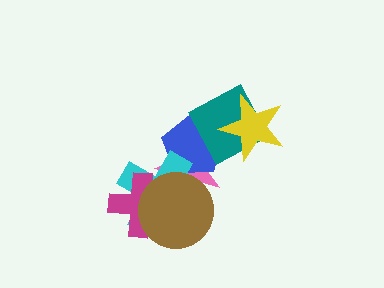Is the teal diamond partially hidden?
Yes, it is partially covered by another shape.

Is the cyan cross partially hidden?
Yes, it is partially covered by another shape.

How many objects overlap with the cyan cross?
4 objects overlap with the cyan cross.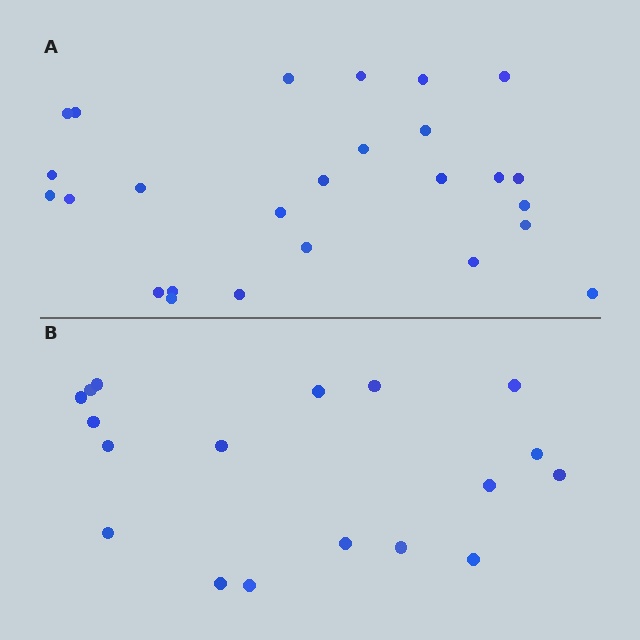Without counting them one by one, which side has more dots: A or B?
Region A (the top region) has more dots.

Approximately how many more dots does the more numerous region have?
Region A has roughly 8 or so more dots than region B.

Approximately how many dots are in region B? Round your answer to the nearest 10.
About 20 dots. (The exact count is 18, which rounds to 20.)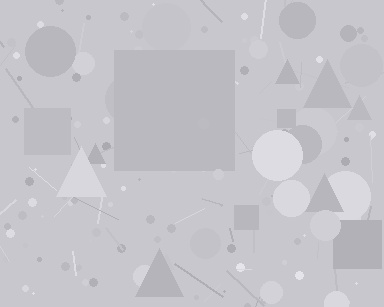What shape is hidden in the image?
A square is hidden in the image.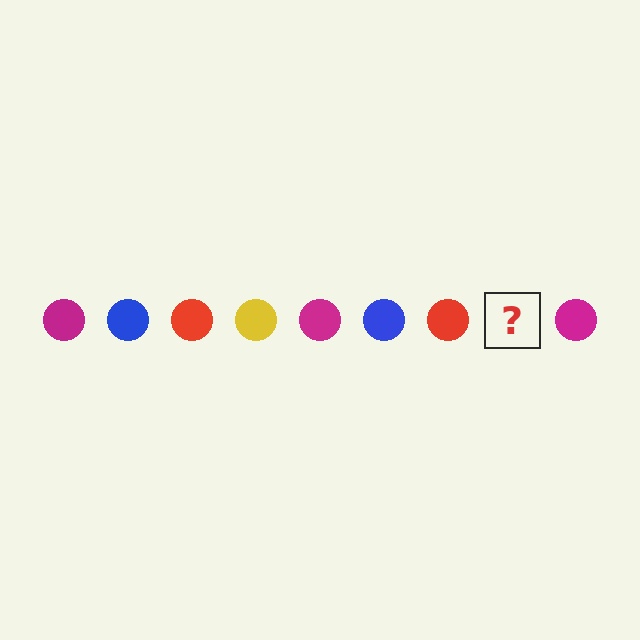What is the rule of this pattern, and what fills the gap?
The rule is that the pattern cycles through magenta, blue, red, yellow circles. The gap should be filled with a yellow circle.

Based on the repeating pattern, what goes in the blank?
The blank should be a yellow circle.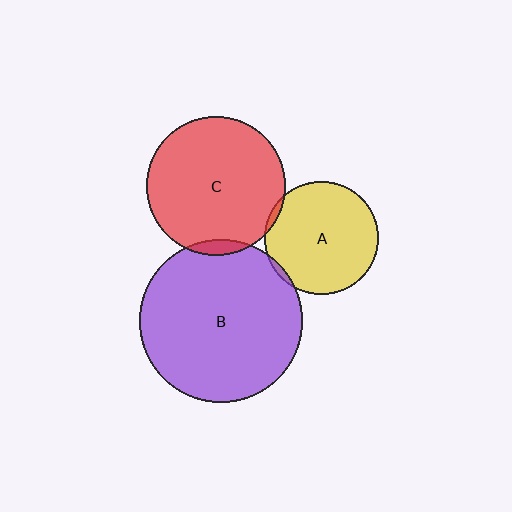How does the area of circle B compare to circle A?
Approximately 2.1 times.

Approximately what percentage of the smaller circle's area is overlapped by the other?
Approximately 5%.